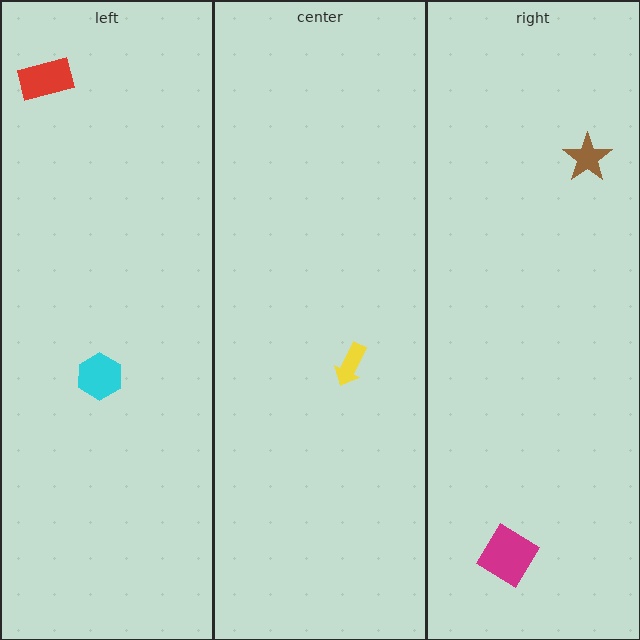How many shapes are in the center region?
1.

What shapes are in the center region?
The yellow arrow.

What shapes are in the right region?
The brown star, the magenta diamond.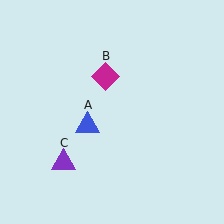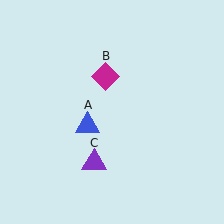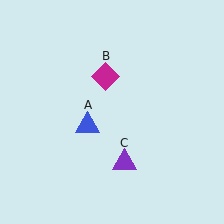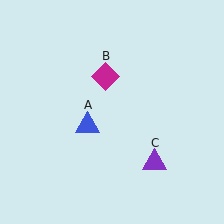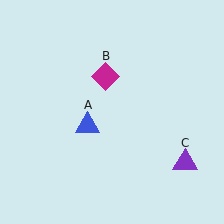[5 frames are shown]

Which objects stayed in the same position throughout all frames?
Blue triangle (object A) and magenta diamond (object B) remained stationary.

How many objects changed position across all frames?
1 object changed position: purple triangle (object C).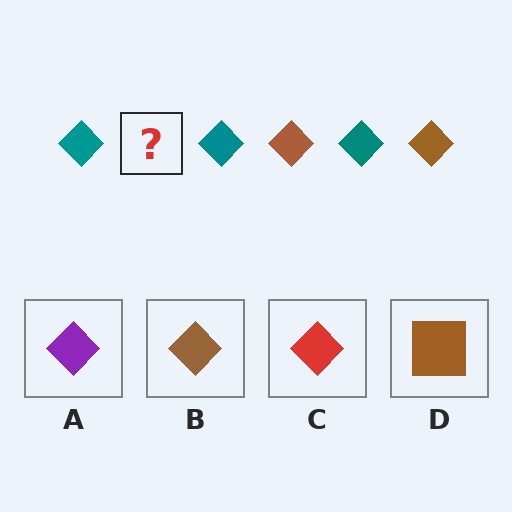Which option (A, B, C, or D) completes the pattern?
B.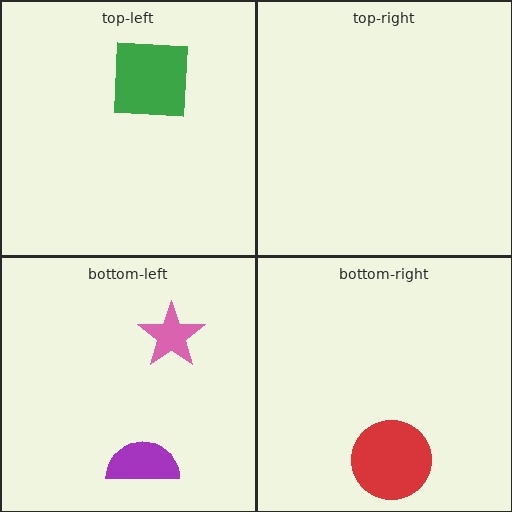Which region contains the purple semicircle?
The bottom-left region.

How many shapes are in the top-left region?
1.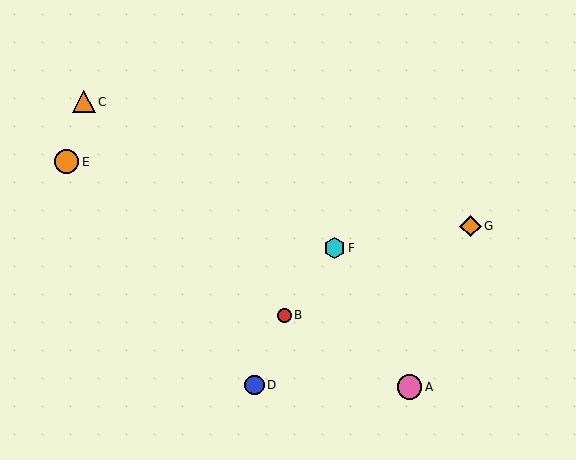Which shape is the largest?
The pink circle (labeled A) is the largest.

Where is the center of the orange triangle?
The center of the orange triangle is at (84, 102).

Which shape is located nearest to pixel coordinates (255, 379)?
The blue circle (labeled D) at (255, 385) is nearest to that location.